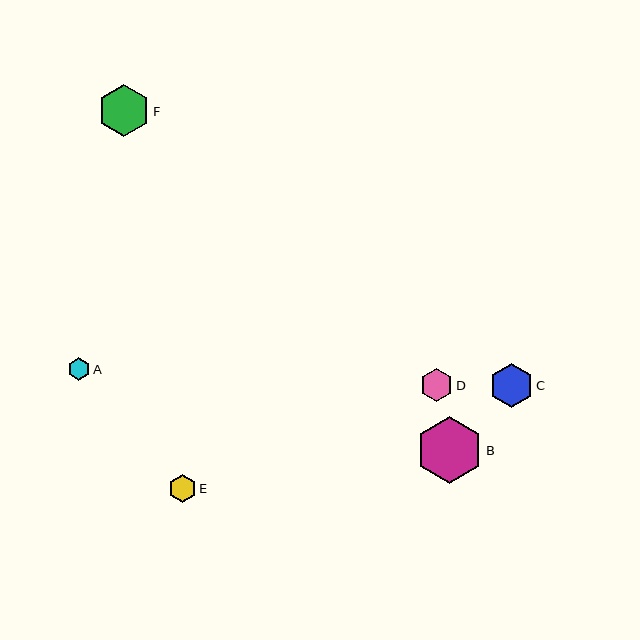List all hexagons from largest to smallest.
From largest to smallest: B, F, C, D, E, A.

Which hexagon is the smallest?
Hexagon A is the smallest with a size of approximately 23 pixels.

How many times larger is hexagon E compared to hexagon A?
Hexagon E is approximately 1.2 times the size of hexagon A.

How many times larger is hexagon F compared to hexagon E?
Hexagon F is approximately 1.9 times the size of hexagon E.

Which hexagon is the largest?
Hexagon B is the largest with a size of approximately 67 pixels.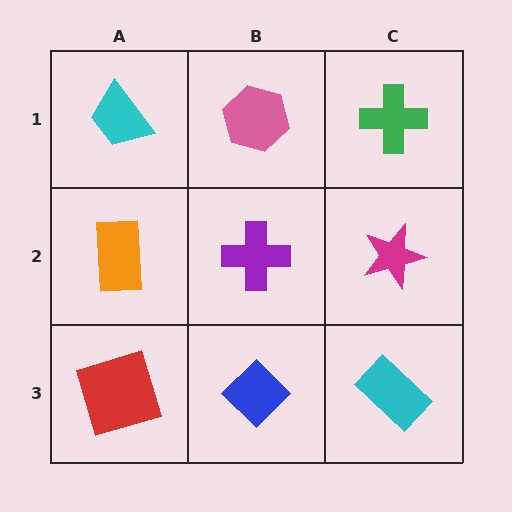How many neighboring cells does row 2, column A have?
3.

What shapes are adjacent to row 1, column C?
A magenta star (row 2, column C), a pink hexagon (row 1, column B).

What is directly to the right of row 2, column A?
A purple cross.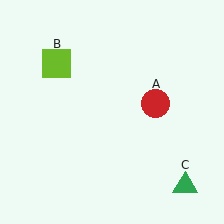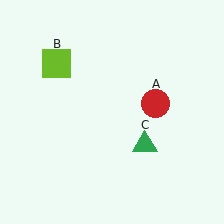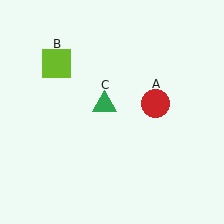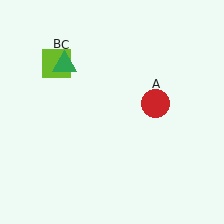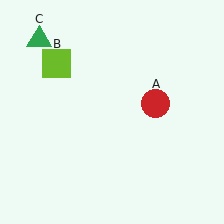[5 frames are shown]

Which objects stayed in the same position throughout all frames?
Red circle (object A) and lime square (object B) remained stationary.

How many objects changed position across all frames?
1 object changed position: green triangle (object C).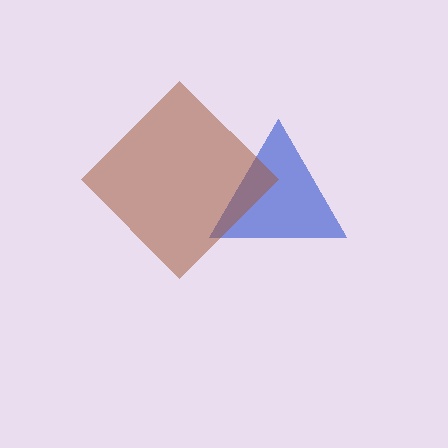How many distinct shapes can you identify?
There are 2 distinct shapes: a blue triangle, a brown diamond.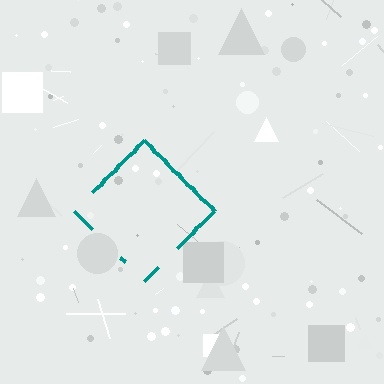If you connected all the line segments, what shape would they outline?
They would outline a diamond.